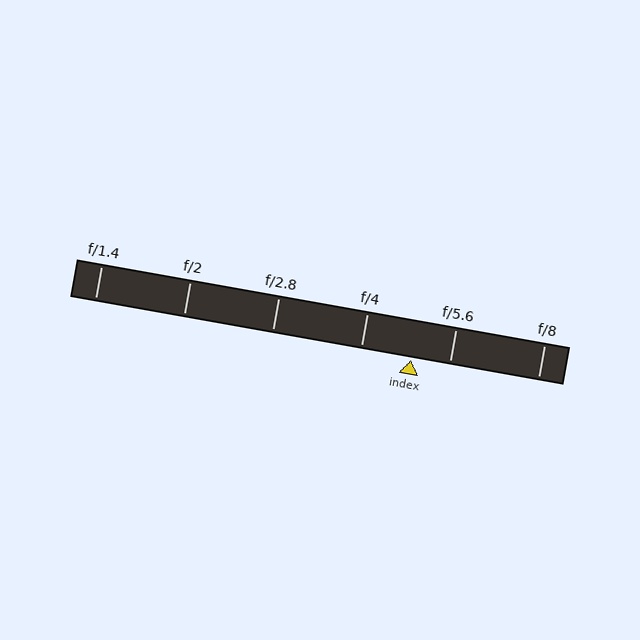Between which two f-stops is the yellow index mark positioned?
The index mark is between f/4 and f/5.6.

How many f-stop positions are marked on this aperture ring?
There are 6 f-stop positions marked.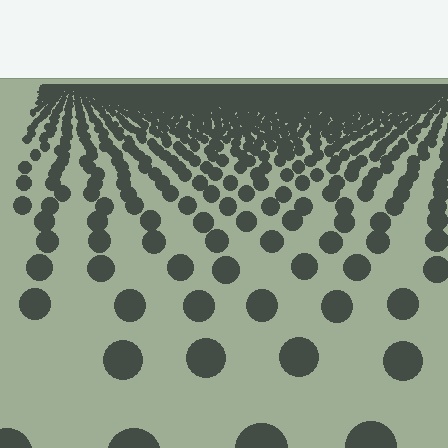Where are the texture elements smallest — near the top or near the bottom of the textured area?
Near the top.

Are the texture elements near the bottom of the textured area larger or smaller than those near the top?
Larger. Near the bottom, elements are closer to the viewer and appear at a bigger on-screen size.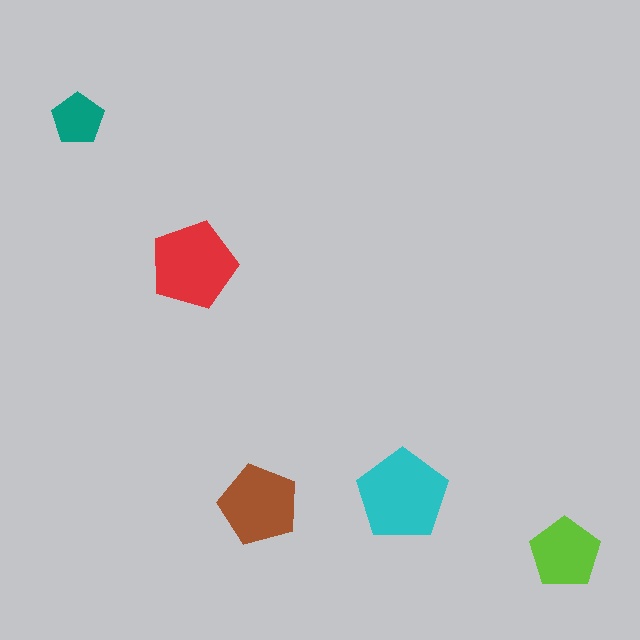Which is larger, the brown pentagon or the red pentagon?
The red one.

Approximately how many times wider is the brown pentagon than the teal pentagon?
About 1.5 times wider.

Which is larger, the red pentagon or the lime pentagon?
The red one.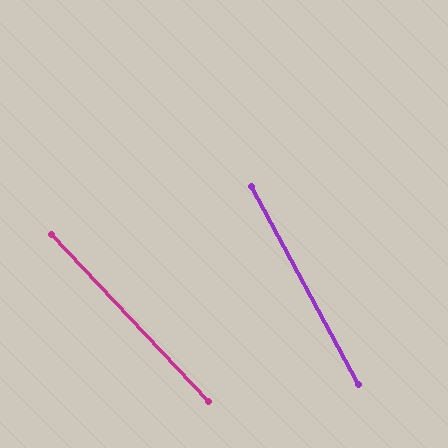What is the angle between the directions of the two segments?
Approximately 15 degrees.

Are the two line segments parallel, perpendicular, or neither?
Neither parallel nor perpendicular — they differ by about 15°.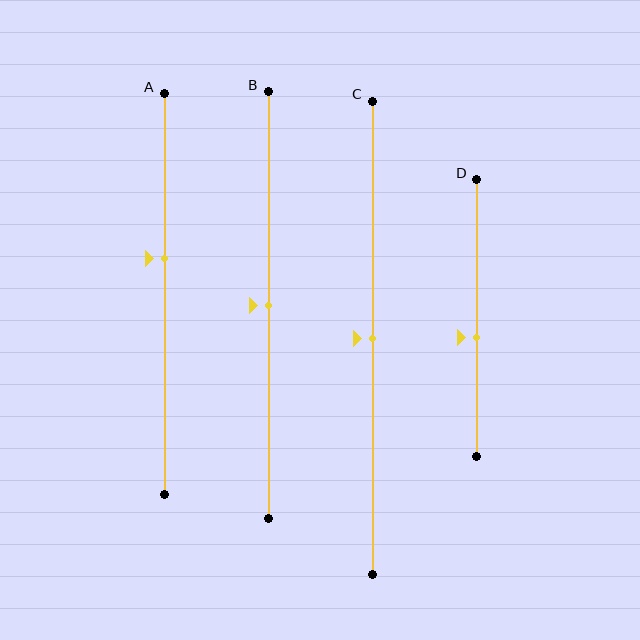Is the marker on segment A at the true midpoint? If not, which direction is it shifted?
No, the marker on segment A is shifted upward by about 9% of the segment length.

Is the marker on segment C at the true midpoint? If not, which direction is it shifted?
Yes, the marker on segment C is at the true midpoint.